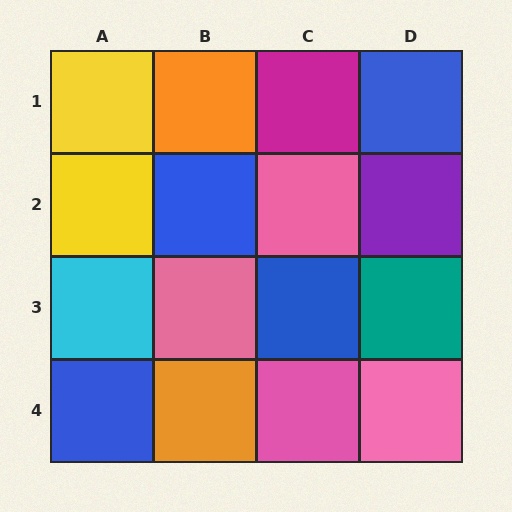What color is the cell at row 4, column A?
Blue.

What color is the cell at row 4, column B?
Orange.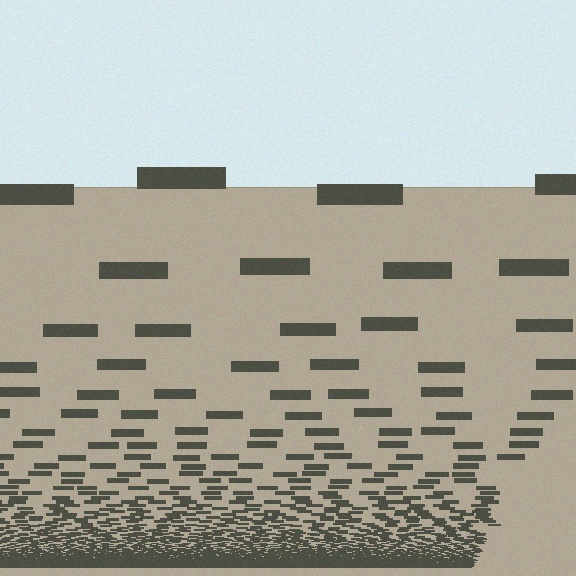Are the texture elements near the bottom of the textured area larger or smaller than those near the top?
Smaller. The gradient is inverted — elements near the bottom are smaller and denser.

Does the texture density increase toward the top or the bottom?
Density increases toward the bottom.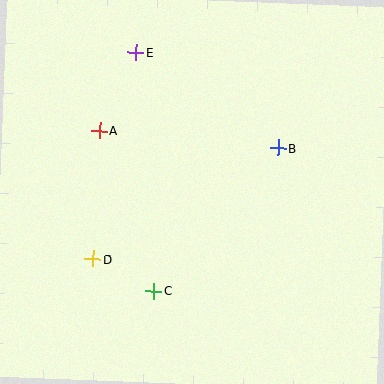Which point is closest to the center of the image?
Point B at (278, 148) is closest to the center.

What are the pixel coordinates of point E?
Point E is at (136, 52).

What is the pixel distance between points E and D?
The distance between E and D is 211 pixels.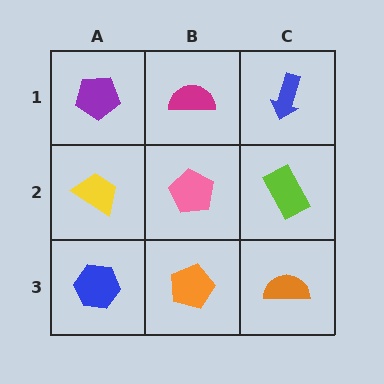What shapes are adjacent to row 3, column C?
A lime rectangle (row 2, column C), an orange pentagon (row 3, column B).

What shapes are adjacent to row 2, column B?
A magenta semicircle (row 1, column B), an orange pentagon (row 3, column B), a yellow trapezoid (row 2, column A), a lime rectangle (row 2, column C).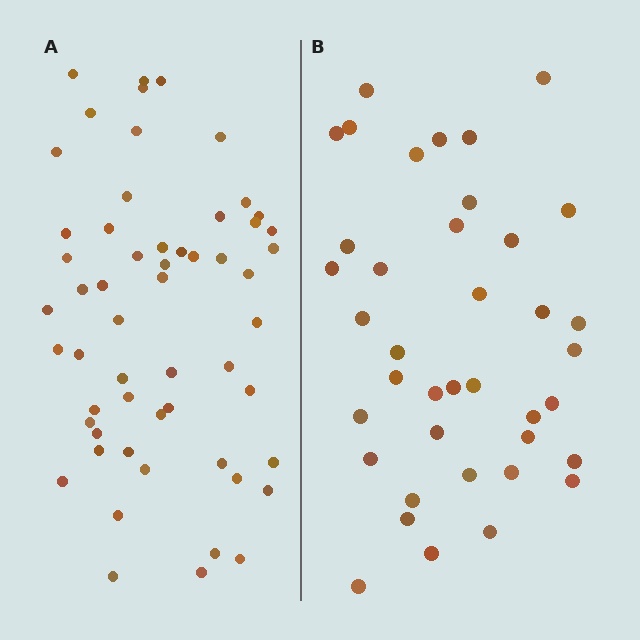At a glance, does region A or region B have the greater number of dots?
Region A (the left region) has more dots.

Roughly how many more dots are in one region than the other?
Region A has approximately 15 more dots than region B.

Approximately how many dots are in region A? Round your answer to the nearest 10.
About 60 dots. (The exact count is 56, which rounds to 60.)